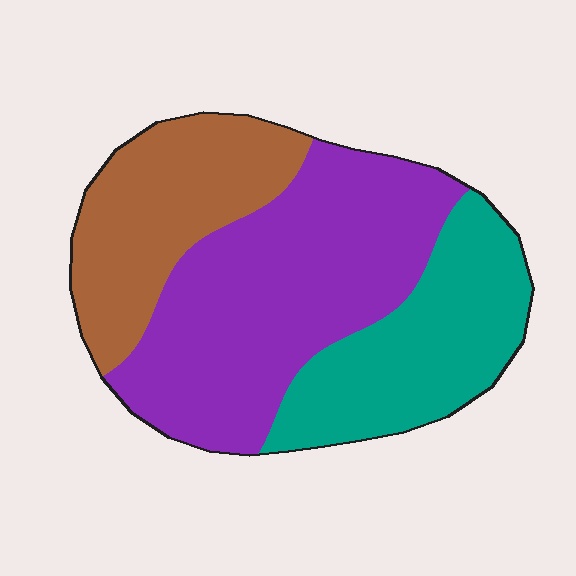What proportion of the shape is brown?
Brown takes up between a sixth and a third of the shape.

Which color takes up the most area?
Purple, at roughly 45%.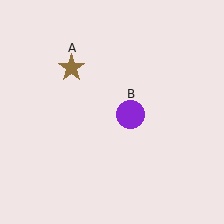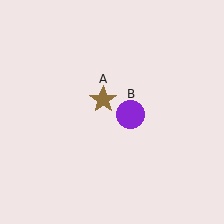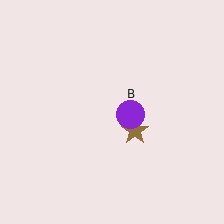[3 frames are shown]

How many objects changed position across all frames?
1 object changed position: brown star (object A).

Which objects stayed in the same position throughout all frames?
Purple circle (object B) remained stationary.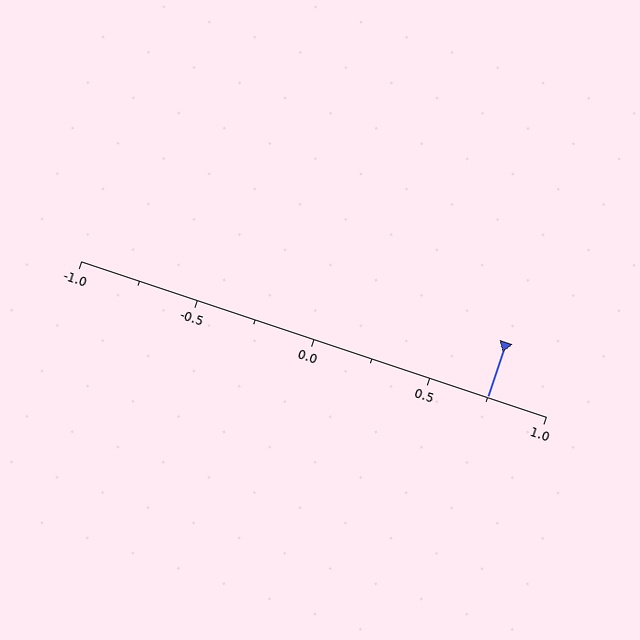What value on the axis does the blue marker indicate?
The marker indicates approximately 0.75.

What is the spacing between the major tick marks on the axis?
The major ticks are spaced 0.5 apart.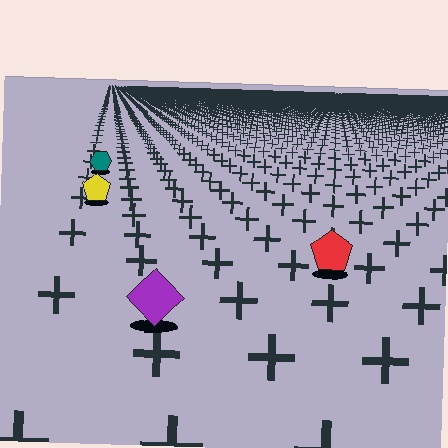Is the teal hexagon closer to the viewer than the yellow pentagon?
No. The yellow pentagon is closer — you can tell from the texture gradient: the ground texture is coarser near it.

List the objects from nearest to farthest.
From nearest to farthest: the purple diamond, the red pentagon, the yellow pentagon, the teal hexagon.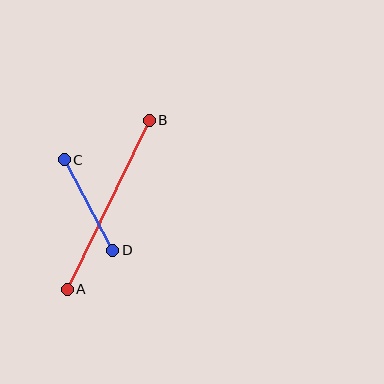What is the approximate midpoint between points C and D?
The midpoint is at approximately (89, 205) pixels.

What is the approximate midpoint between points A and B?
The midpoint is at approximately (108, 205) pixels.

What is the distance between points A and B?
The distance is approximately 188 pixels.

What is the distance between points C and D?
The distance is approximately 103 pixels.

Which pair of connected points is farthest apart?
Points A and B are farthest apart.